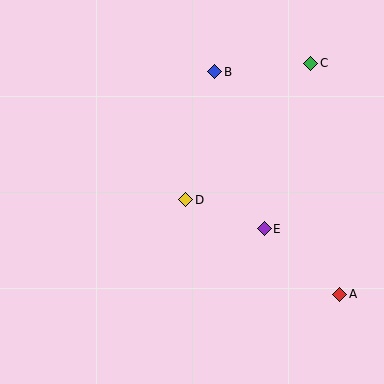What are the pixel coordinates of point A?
Point A is at (340, 294).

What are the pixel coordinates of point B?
Point B is at (215, 72).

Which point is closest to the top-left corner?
Point B is closest to the top-left corner.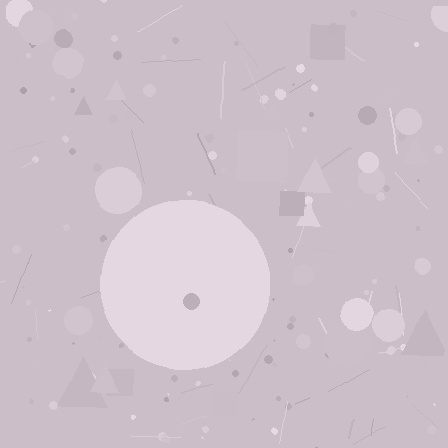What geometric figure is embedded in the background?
A circle is embedded in the background.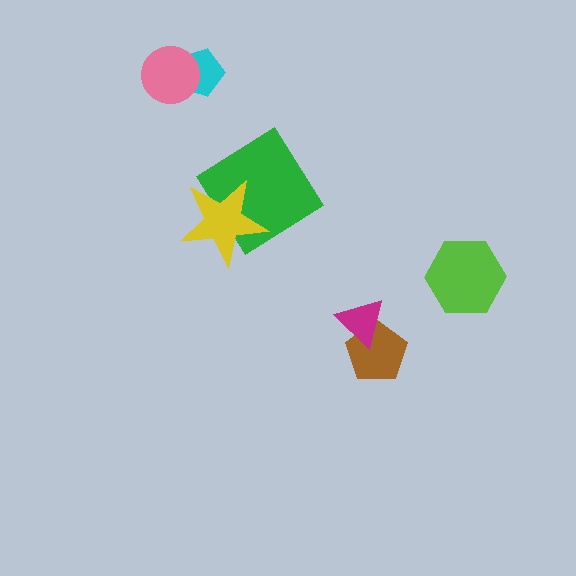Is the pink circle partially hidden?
No, no other shape covers it.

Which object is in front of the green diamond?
The yellow star is in front of the green diamond.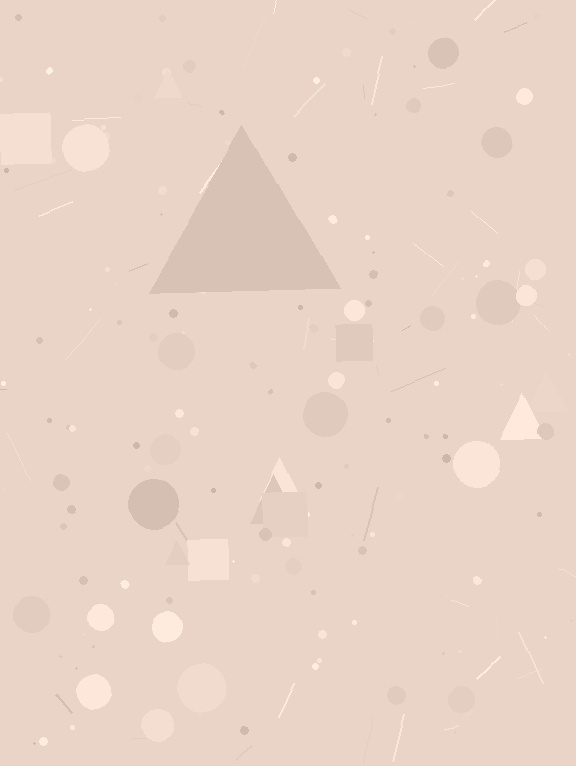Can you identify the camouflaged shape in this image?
The camouflaged shape is a triangle.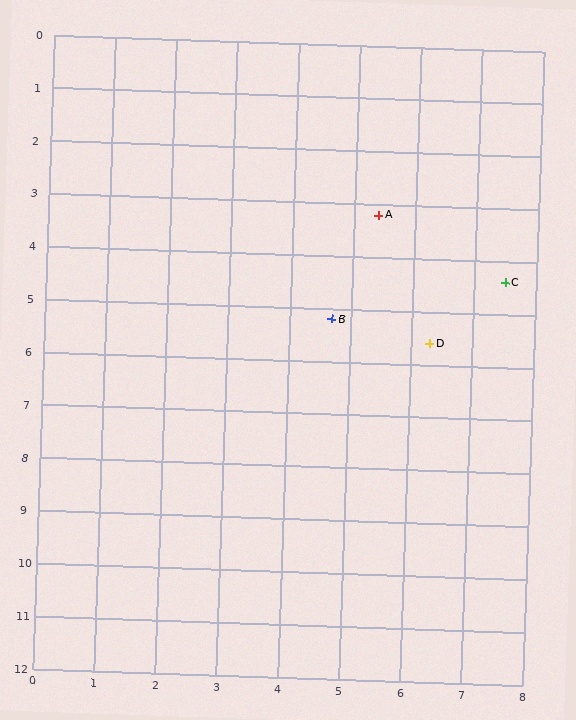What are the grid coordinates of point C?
Point C is at approximately (7.5, 4.4).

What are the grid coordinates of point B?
Point B is at approximately (4.7, 5.2).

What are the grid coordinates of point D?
Point D is at approximately (6.3, 5.6).